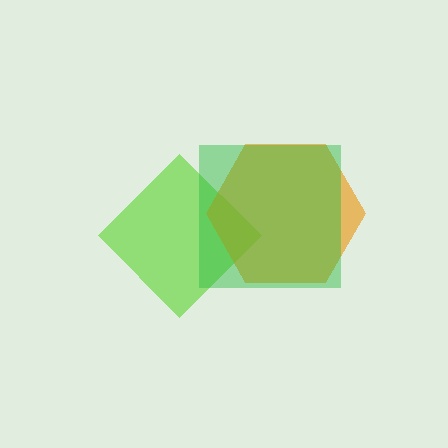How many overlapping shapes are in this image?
There are 3 overlapping shapes in the image.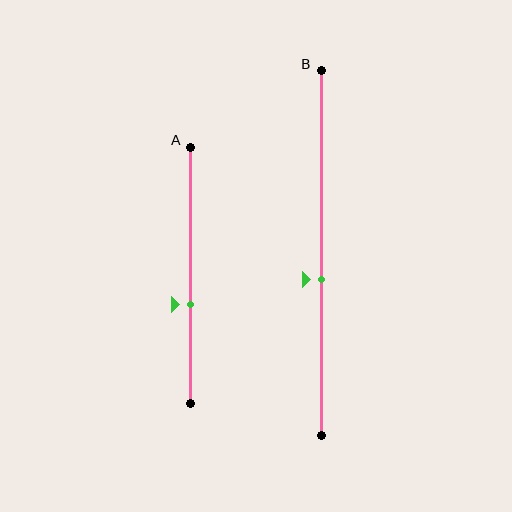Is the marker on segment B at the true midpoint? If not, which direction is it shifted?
No, the marker on segment B is shifted downward by about 7% of the segment length.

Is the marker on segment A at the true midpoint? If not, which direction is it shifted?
No, the marker on segment A is shifted downward by about 11% of the segment length.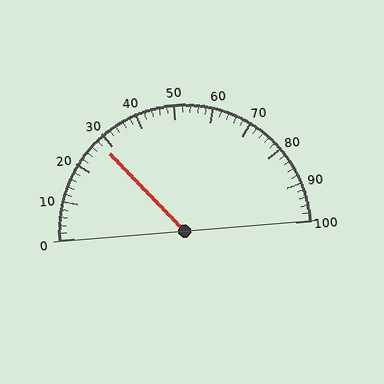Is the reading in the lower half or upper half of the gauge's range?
The reading is in the lower half of the range (0 to 100).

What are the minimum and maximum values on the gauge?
The gauge ranges from 0 to 100.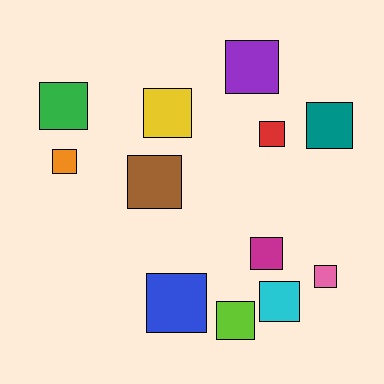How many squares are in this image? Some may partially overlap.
There are 12 squares.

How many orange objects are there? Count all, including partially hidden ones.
There is 1 orange object.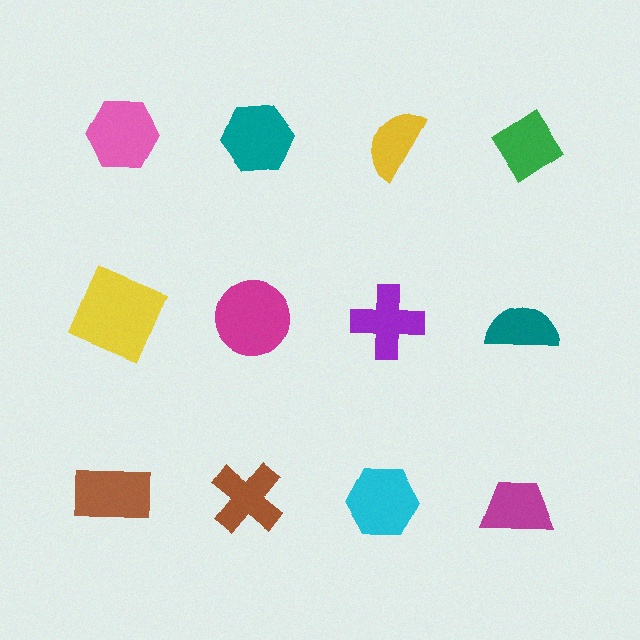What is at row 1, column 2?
A teal hexagon.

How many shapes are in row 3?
4 shapes.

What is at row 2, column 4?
A teal semicircle.